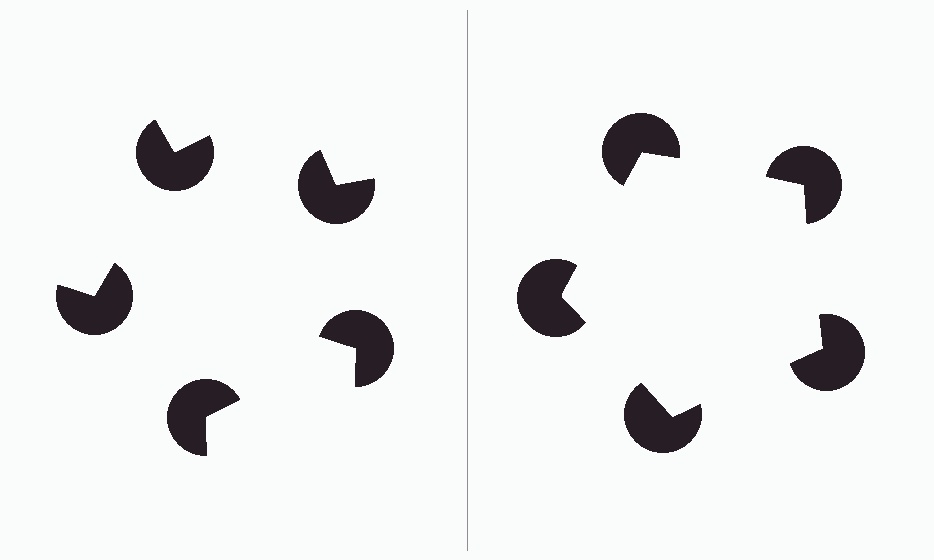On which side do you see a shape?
An illusory pentagon appears on the right side. On the left side the wedge cuts are rotated, so no coherent shape forms.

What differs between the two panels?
The pac-man discs are positioned identically on both sides; only the wedge orientations differ. On the right they align to a pentagon; on the left they are misaligned.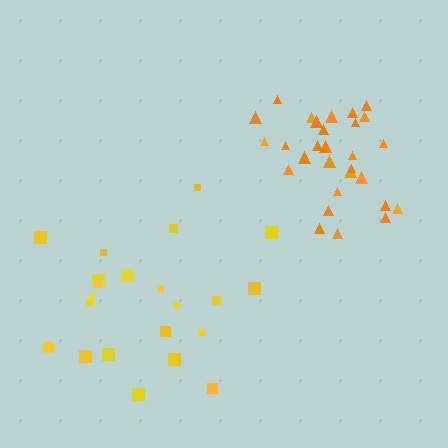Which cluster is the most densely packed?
Orange.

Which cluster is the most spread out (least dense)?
Yellow.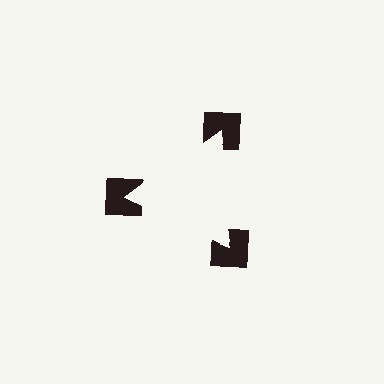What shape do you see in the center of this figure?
An illusory triangle — its edges are inferred from the aligned wedge cuts in the notched squares, not physically drawn.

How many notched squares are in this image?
There are 3 — one at each vertex of the illusory triangle.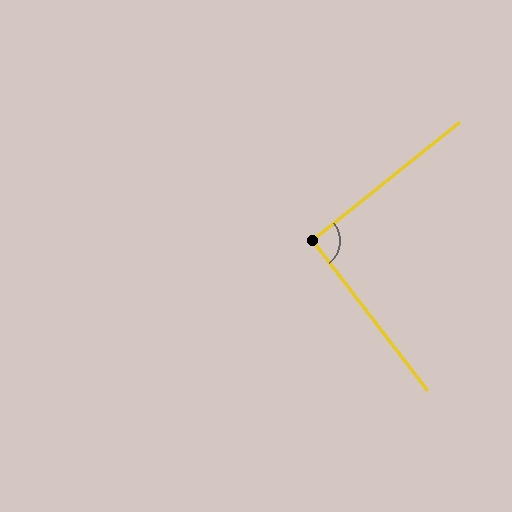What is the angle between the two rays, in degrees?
Approximately 91 degrees.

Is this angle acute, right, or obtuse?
It is approximately a right angle.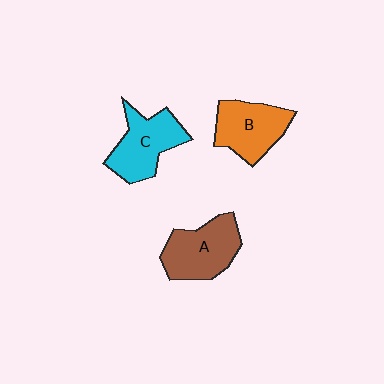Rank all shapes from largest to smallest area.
From largest to smallest: A (brown), C (cyan), B (orange).